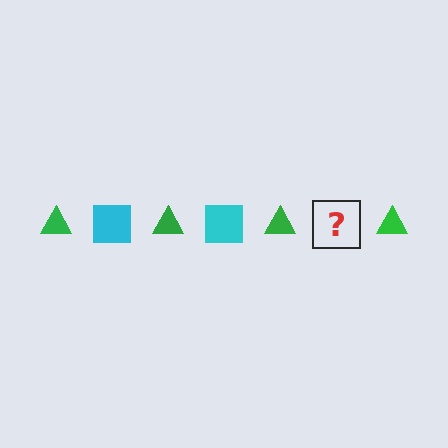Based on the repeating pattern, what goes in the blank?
The blank should be a cyan square.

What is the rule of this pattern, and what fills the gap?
The rule is that the pattern alternates between green triangle and cyan square. The gap should be filled with a cyan square.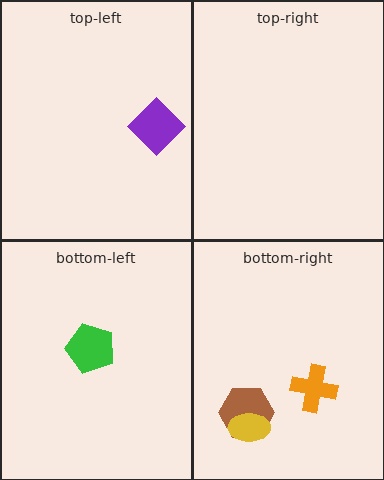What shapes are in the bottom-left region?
The green pentagon.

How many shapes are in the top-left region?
1.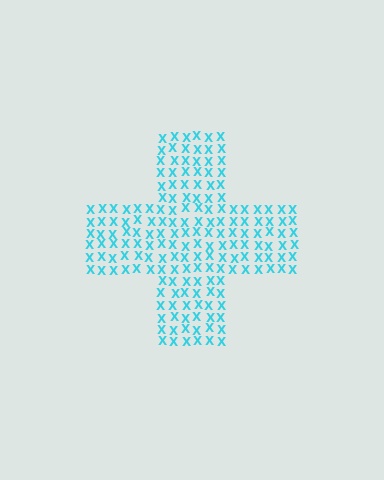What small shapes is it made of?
It is made of small letter X's.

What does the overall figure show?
The overall figure shows a cross.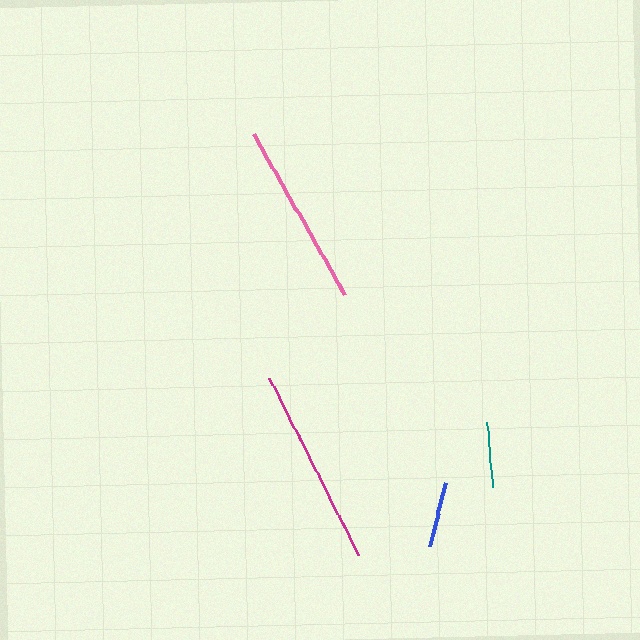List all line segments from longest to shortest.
From longest to shortest: magenta, pink, teal, blue.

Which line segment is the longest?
The magenta line is the longest at approximately 199 pixels.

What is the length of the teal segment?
The teal segment is approximately 65 pixels long.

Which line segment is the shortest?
The blue line is the shortest at approximately 65 pixels.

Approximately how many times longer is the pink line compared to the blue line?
The pink line is approximately 2.9 times the length of the blue line.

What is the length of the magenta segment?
The magenta segment is approximately 199 pixels long.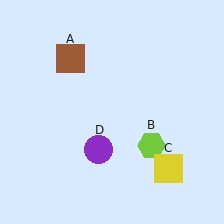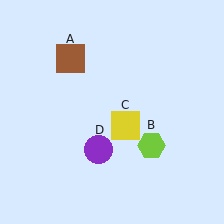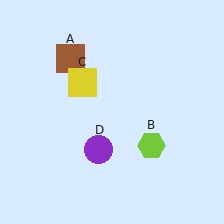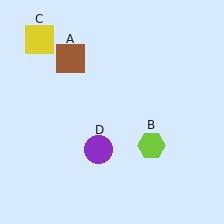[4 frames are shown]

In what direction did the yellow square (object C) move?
The yellow square (object C) moved up and to the left.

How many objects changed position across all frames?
1 object changed position: yellow square (object C).